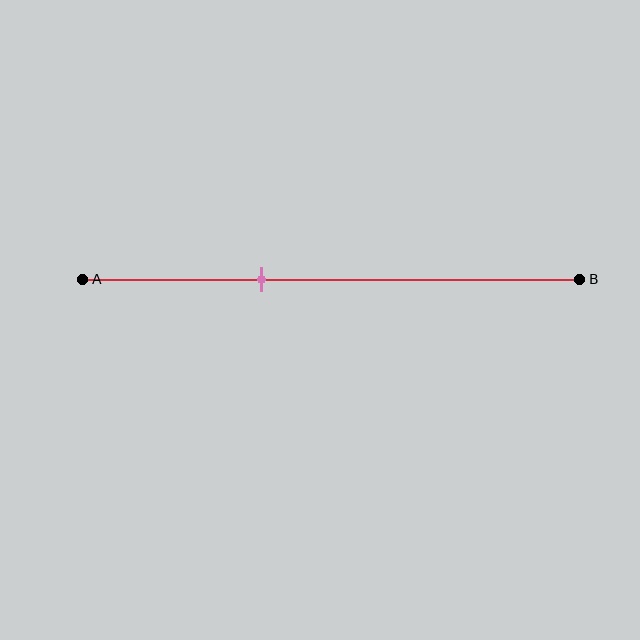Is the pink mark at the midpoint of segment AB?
No, the mark is at about 35% from A, not at the 50% midpoint.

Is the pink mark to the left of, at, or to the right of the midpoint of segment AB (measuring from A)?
The pink mark is to the left of the midpoint of segment AB.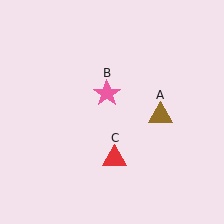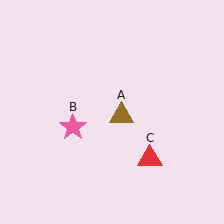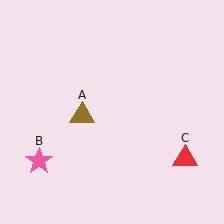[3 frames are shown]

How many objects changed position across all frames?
3 objects changed position: brown triangle (object A), pink star (object B), red triangle (object C).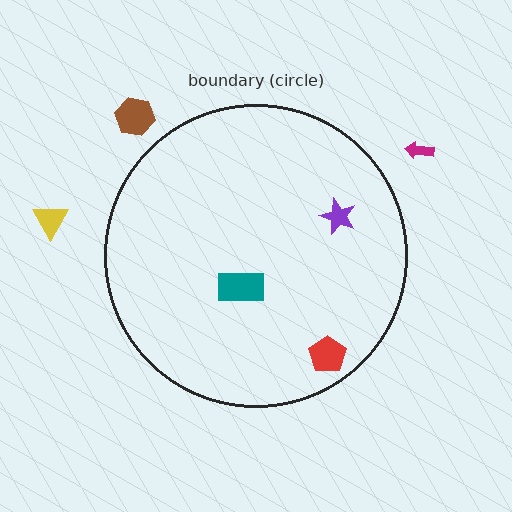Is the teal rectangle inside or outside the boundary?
Inside.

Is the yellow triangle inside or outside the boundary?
Outside.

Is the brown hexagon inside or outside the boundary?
Outside.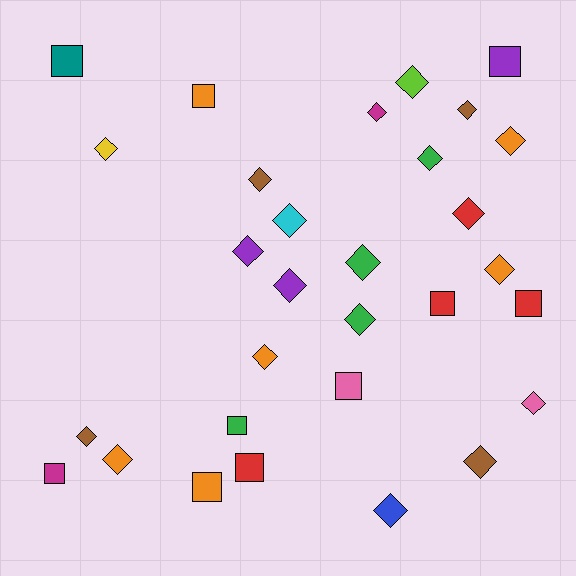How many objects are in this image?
There are 30 objects.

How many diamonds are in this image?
There are 20 diamonds.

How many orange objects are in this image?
There are 6 orange objects.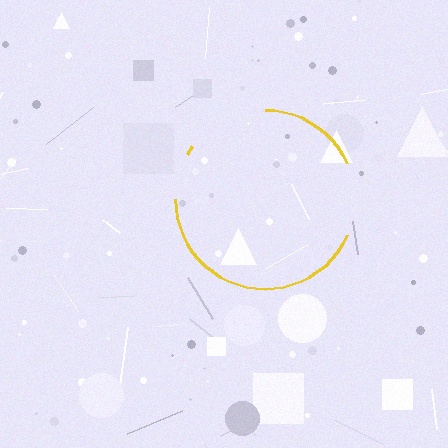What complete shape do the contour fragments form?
The contour fragments form a circle.